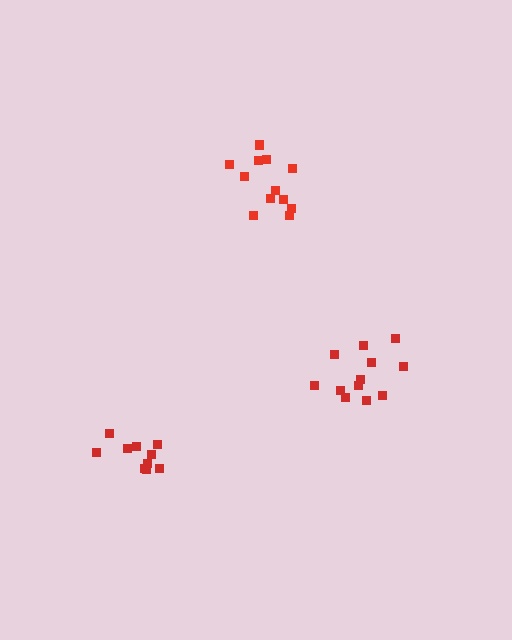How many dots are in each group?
Group 1: 12 dots, Group 2: 12 dots, Group 3: 10 dots (34 total).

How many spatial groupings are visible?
There are 3 spatial groupings.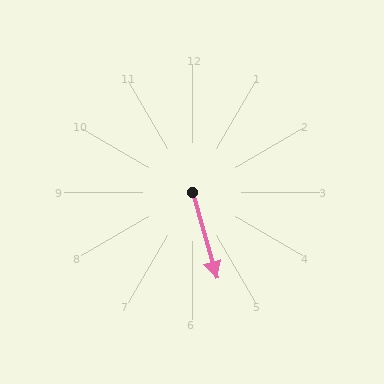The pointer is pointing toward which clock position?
Roughly 5 o'clock.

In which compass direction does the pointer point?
South.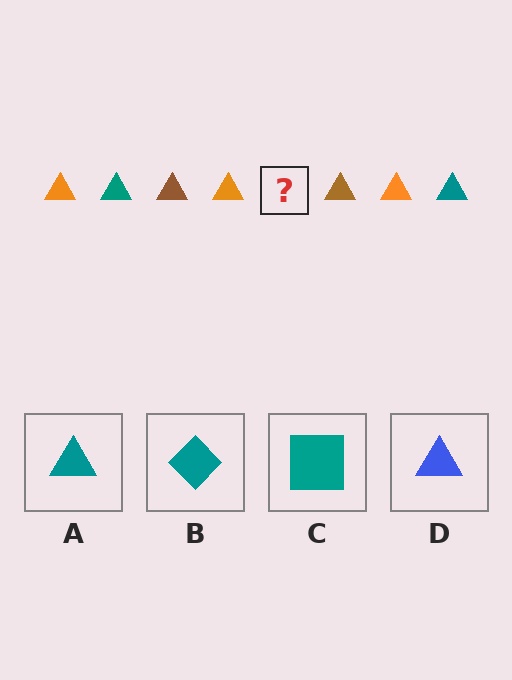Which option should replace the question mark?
Option A.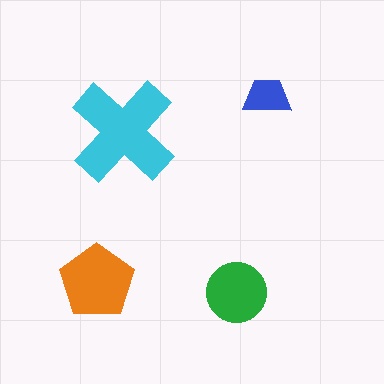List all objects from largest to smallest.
The cyan cross, the orange pentagon, the green circle, the blue trapezoid.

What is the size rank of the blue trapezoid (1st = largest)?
4th.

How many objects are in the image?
There are 4 objects in the image.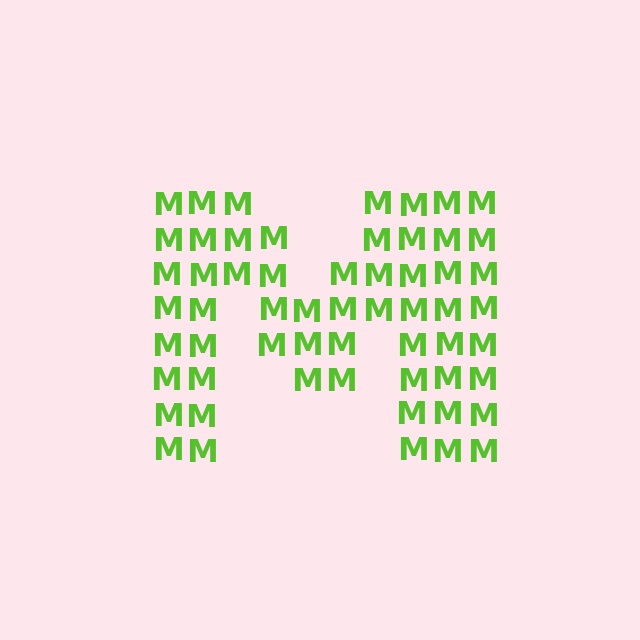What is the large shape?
The large shape is the letter M.